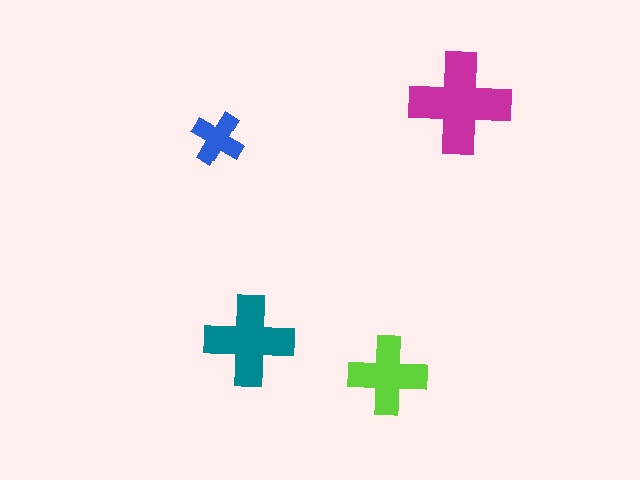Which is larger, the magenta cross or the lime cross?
The magenta one.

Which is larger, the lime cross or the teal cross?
The teal one.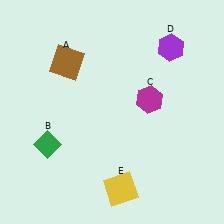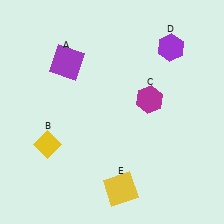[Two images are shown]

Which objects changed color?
A changed from brown to purple. B changed from green to yellow.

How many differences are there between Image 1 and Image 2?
There are 2 differences between the two images.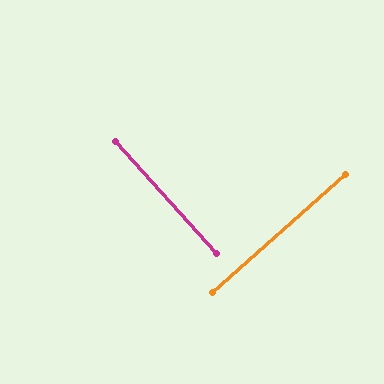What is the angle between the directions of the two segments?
Approximately 89 degrees.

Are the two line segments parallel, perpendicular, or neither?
Perpendicular — they meet at approximately 89°.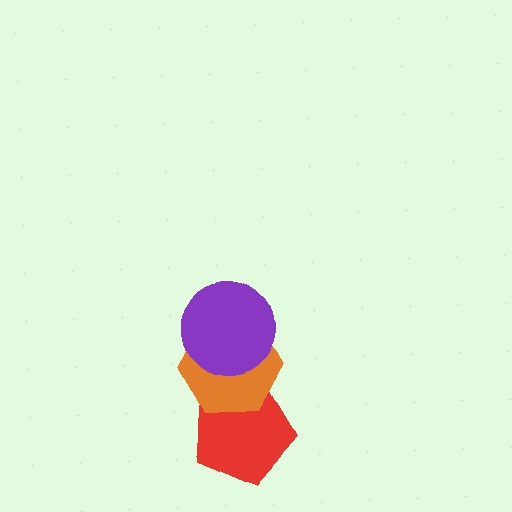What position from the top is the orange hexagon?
The orange hexagon is 2nd from the top.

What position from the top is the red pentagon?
The red pentagon is 3rd from the top.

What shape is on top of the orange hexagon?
The purple circle is on top of the orange hexagon.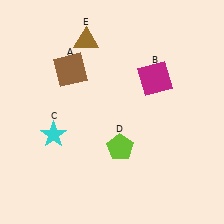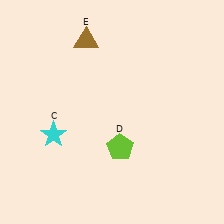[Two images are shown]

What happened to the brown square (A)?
The brown square (A) was removed in Image 2. It was in the top-left area of Image 1.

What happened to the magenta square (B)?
The magenta square (B) was removed in Image 2. It was in the top-right area of Image 1.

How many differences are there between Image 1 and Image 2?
There are 2 differences between the two images.